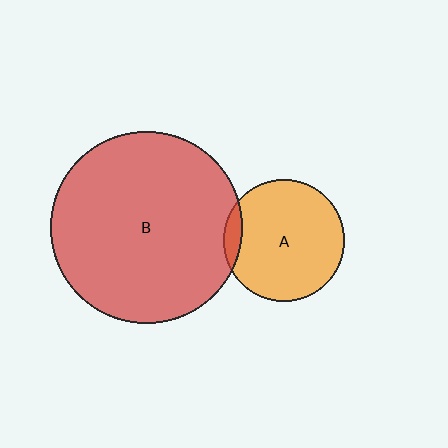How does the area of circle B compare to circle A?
Approximately 2.5 times.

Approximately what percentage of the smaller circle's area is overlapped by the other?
Approximately 10%.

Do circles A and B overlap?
Yes.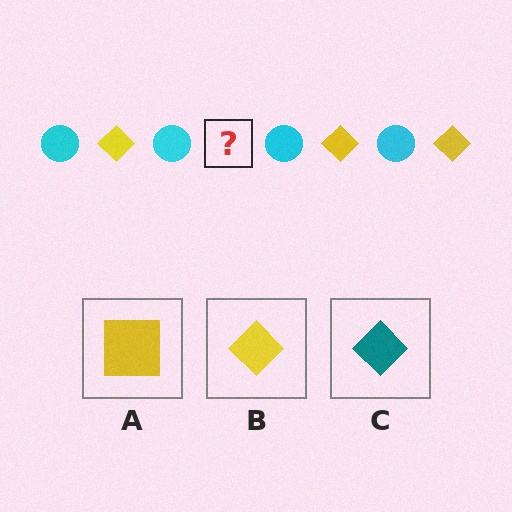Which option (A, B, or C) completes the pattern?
B.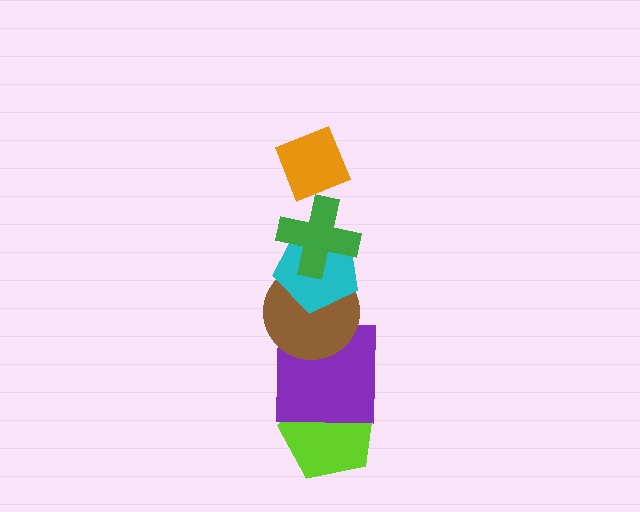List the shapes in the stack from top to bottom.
From top to bottom: the orange diamond, the green cross, the cyan pentagon, the brown circle, the purple square, the lime pentagon.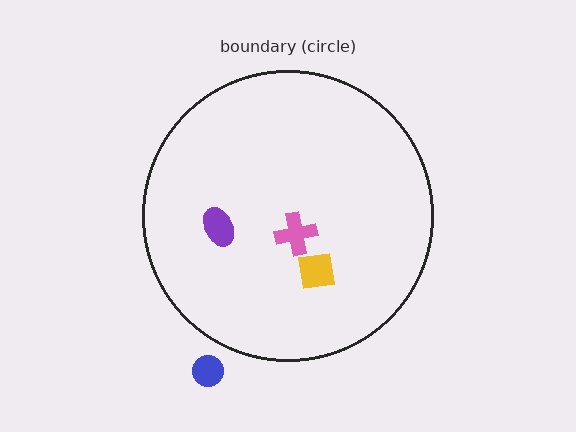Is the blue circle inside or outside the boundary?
Outside.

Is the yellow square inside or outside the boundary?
Inside.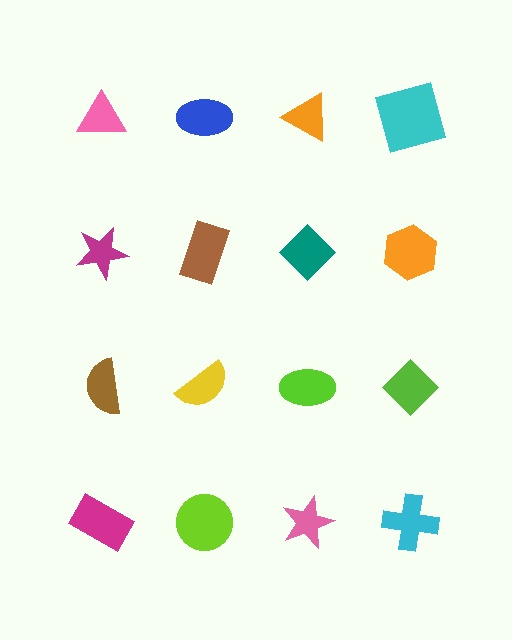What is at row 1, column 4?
A cyan square.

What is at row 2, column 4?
An orange hexagon.